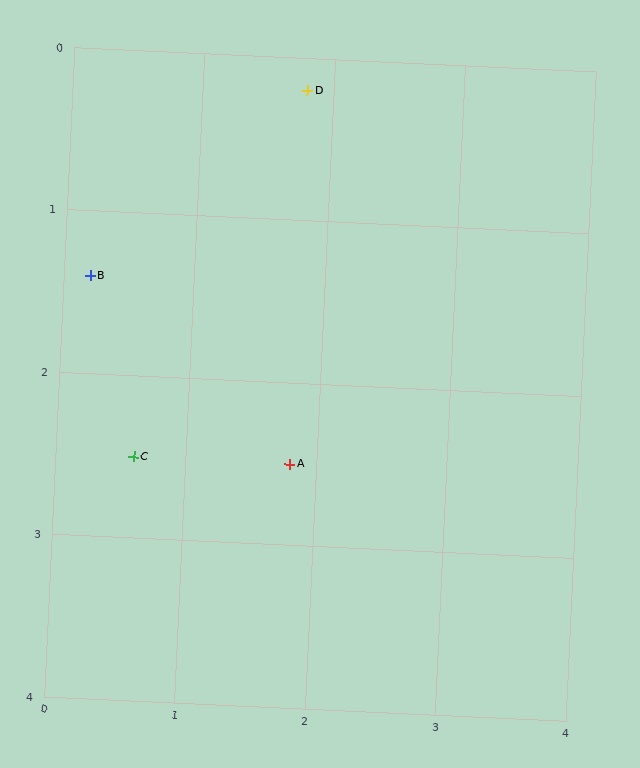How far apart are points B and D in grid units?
Points B and D are about 2.0 grid units apart.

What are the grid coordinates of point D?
Point D is at approximately (1.8, 0.2).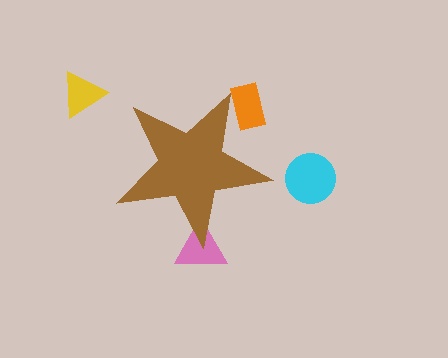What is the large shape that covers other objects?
A brown star.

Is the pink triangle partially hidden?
Yes, the pink triangle is partially hidden behind the brown star.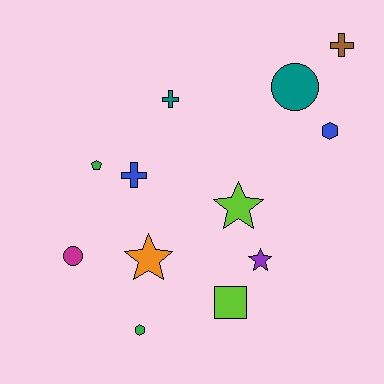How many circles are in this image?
There are 2 circles.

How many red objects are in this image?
There are no red objects.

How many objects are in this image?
There are 12 objects.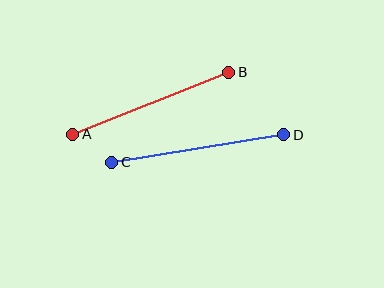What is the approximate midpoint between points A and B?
The midpoint is at approximately (151, 103) pixels.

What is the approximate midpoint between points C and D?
The midpoint is at approximately (198, 148) pixels.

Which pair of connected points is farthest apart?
Points C and D are farthest apart.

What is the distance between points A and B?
The distance is approximately 168 pixels.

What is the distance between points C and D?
The distance is approximately 174 pixels.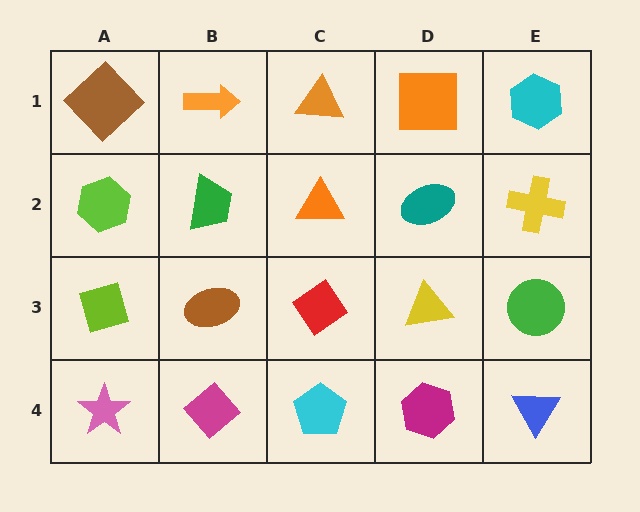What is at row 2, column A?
A lime hexagon.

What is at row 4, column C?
A cyan pentagon.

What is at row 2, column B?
A green trapezoid.